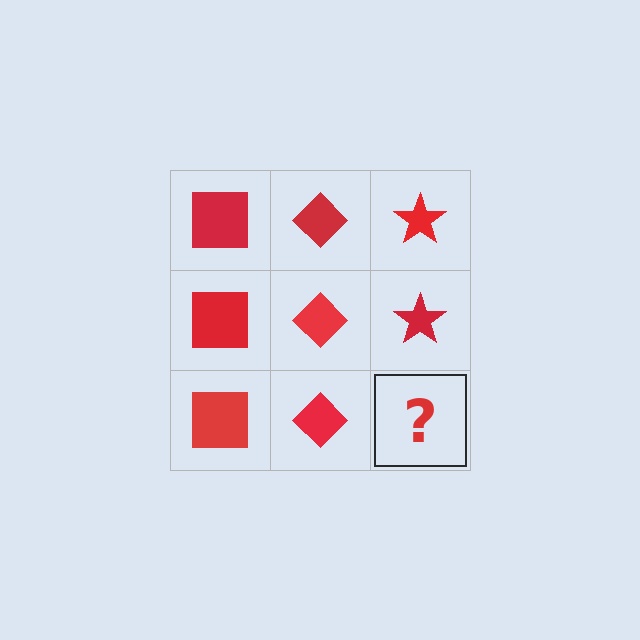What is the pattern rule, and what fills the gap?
The rule is that each column has a consistent shape. The gap should be filled with a red star.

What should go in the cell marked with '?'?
The missing cell should contain a red star.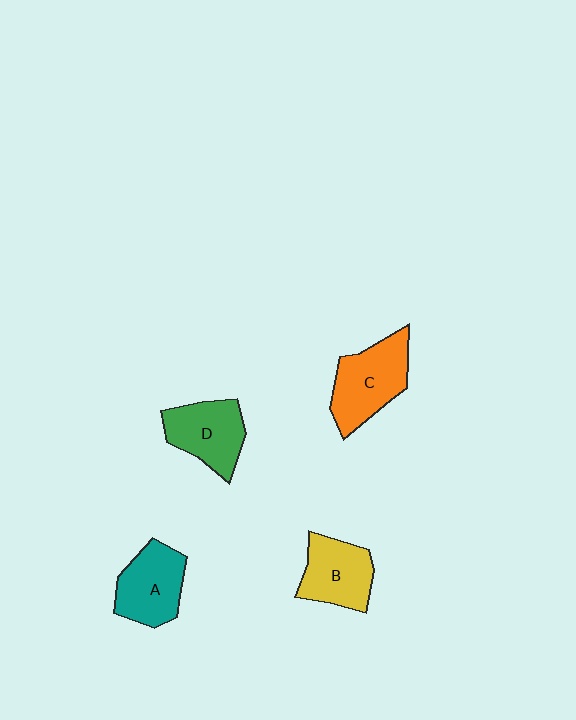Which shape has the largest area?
Shape C (orange).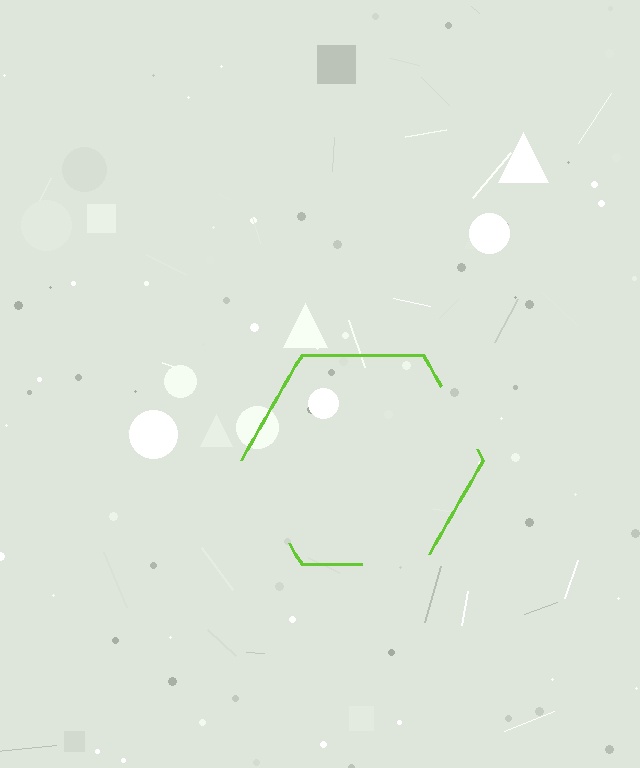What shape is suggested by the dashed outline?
The dashed outline suggests a hexagon.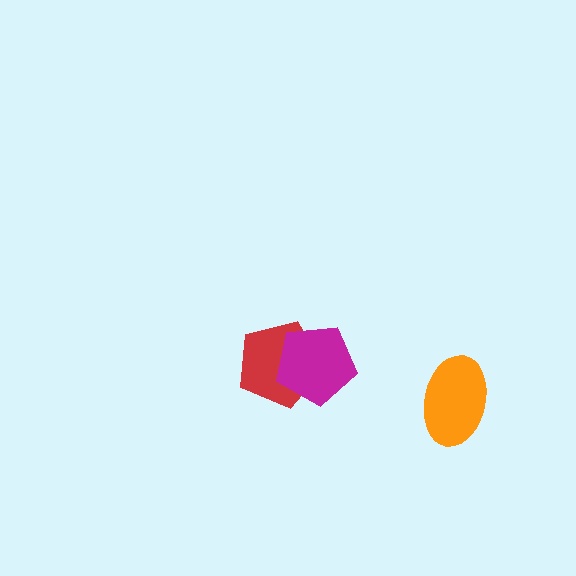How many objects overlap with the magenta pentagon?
1 object overlaps with the magenta pentagon.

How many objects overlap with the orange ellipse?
0 objects overlap with the orange ellipse.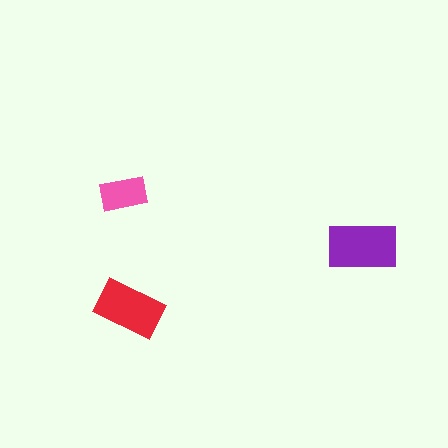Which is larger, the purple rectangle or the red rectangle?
The purple one.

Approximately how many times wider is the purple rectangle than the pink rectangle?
About 1.5 times wider.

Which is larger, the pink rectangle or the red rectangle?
The red one.